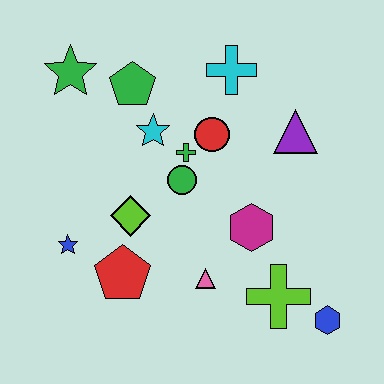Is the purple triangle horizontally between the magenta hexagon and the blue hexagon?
Yes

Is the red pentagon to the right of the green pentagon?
No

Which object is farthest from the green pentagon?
The blue hexagon is farthest from the green pentagon.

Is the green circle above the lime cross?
Yes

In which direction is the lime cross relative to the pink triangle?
The lime cross is to the right of the pink triangle.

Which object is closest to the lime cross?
The blue hexagon is closest to the lime cross.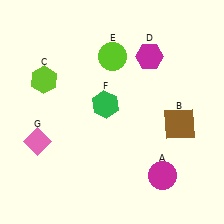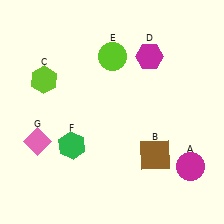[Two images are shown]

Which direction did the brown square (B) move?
The brown square (B) moved down.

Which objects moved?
The objects that moved are: the magenta circle (A), the brown square (B), the green hexagon (F).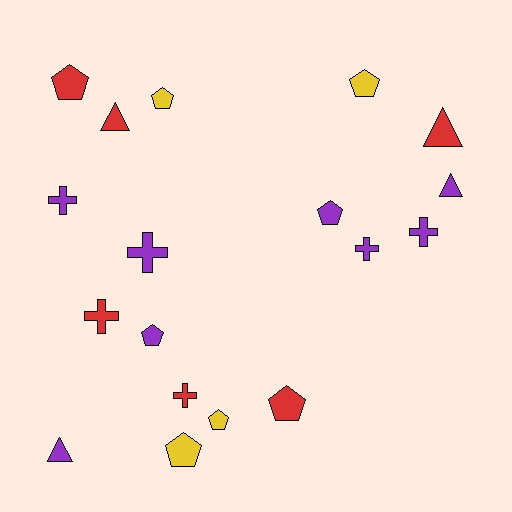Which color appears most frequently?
Purple, with 8 objects.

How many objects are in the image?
There are 18 objects.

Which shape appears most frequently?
Pentagon, with 8 objects.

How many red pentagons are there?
There are 2 red pentagons.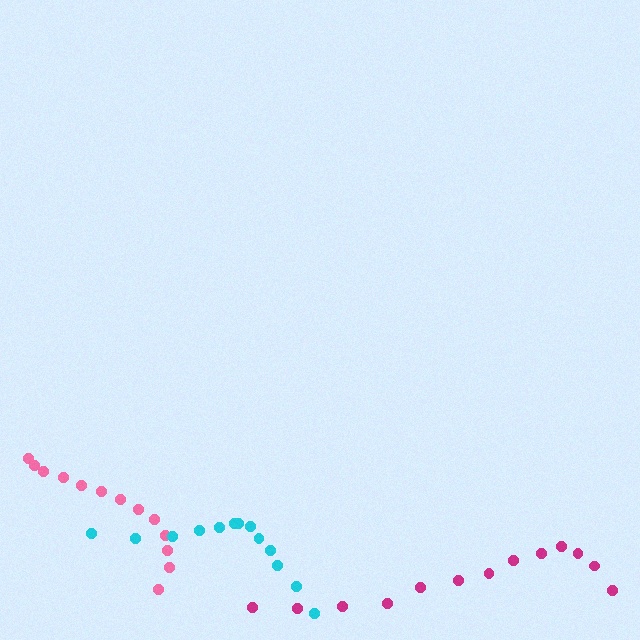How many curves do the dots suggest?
There are 3 distinct paths.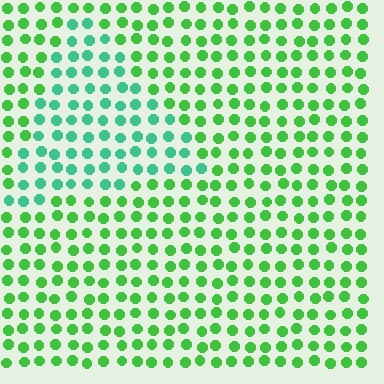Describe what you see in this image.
The image is filled with small green elements in a uniform arrangement. A triangle-shaped region is visible where the elements are tinted to a slightly different hue, forming a subtle color boundary.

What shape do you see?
I see a triangle.